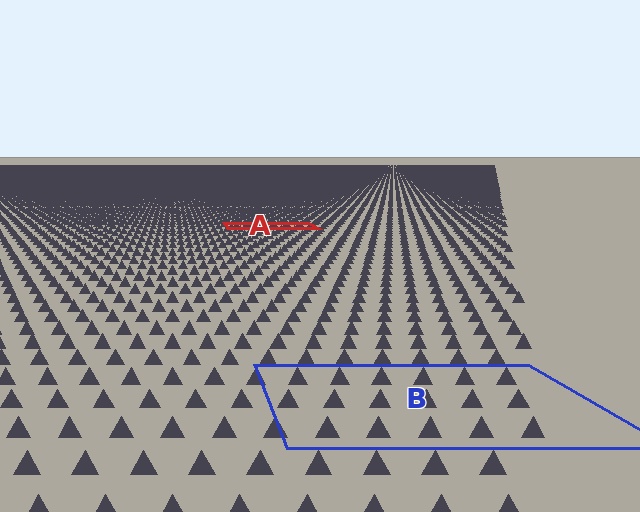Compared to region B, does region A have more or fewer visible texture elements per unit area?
Region A has more texture elements per unit area — they are packed more densely because it is farther away.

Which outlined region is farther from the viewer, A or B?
Region A is farther from the viewer — the texture elements inside it appear smaller and more densely packed.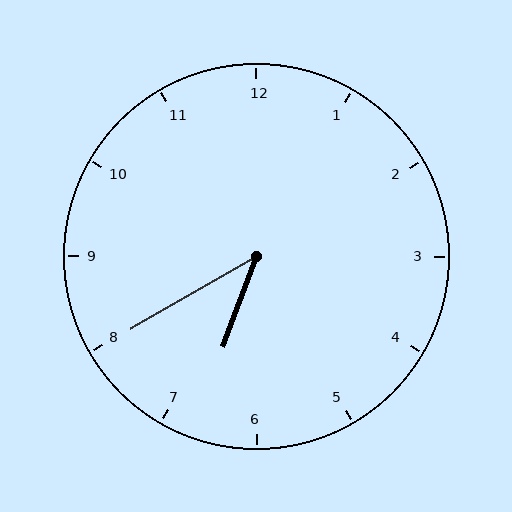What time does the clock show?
6:40.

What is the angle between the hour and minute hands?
Approximately 40 degrees.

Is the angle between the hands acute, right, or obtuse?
It is acute.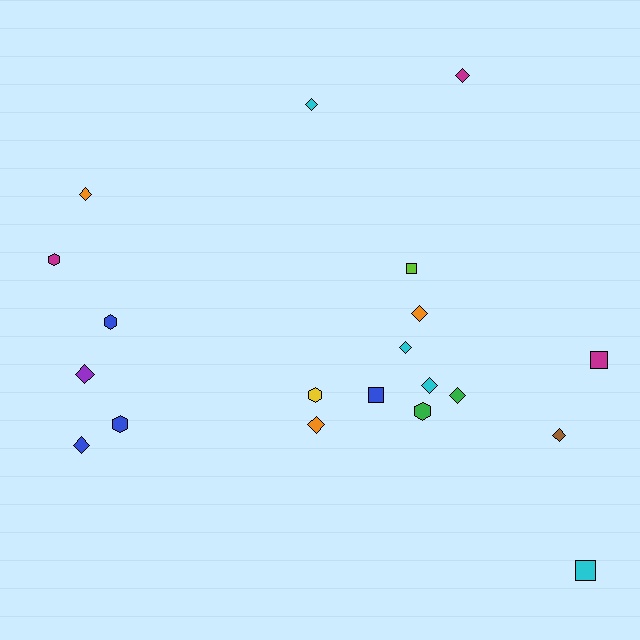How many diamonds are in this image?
There are 11 diamonds.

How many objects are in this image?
There are 20 objects.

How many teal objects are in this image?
There are no teal objects.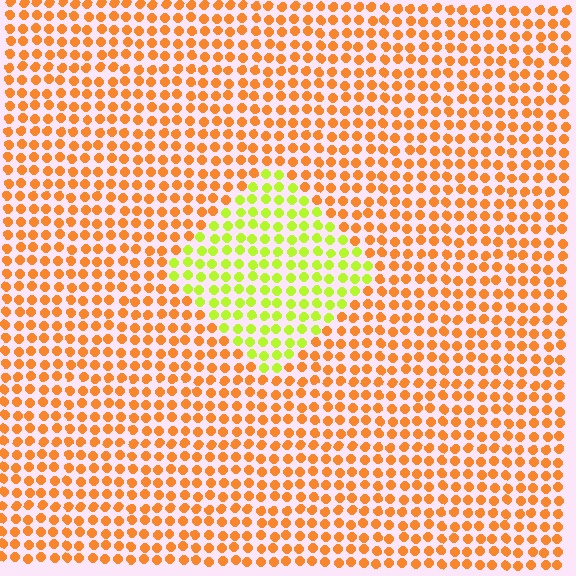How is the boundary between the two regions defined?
The boundary is defined purely by a slight shift in hue (about 54 degrees). Spacing, size, and orientation are identical on both sides.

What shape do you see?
I see a diamond.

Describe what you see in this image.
The image is filled with small orange elements in a uniform arrangement. A diamond-shaped region is visible where the elements are tinted to a slightly different hue, forming a subtle color boundary.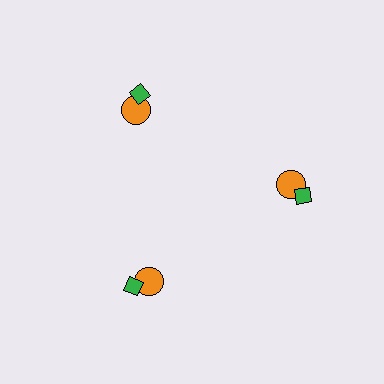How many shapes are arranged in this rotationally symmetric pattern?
There are 6 shapes, arranged in 3 groups of 2.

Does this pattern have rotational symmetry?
Yes, this pattern has 3-fold rotational symmetry. It looks the same after rotating 120 degrees around the center.